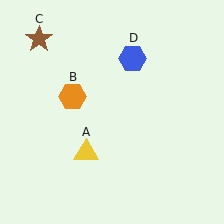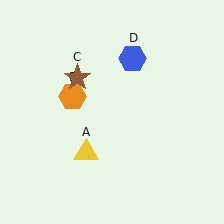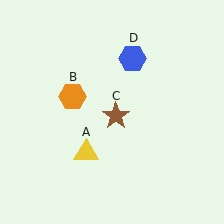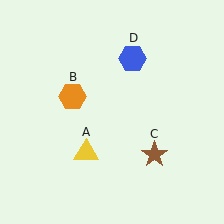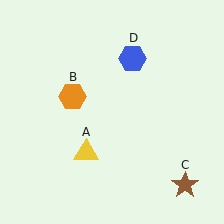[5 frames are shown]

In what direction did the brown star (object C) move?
The brown star (object C) moved down and to the right.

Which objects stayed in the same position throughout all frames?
Yellow triangle (object A) and orange hexagon (object B) and blue hexagon (object D) remained stationary.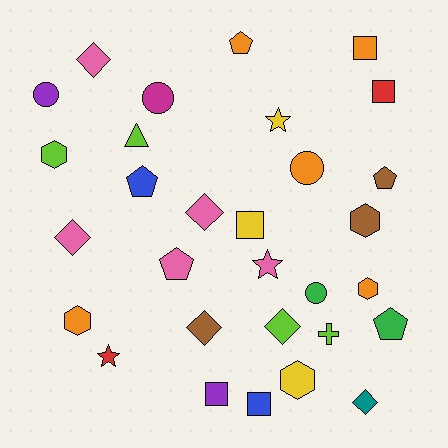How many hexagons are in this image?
There are 5 hexagons.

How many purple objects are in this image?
There are 2 purple objects.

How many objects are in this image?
There are 30 objects.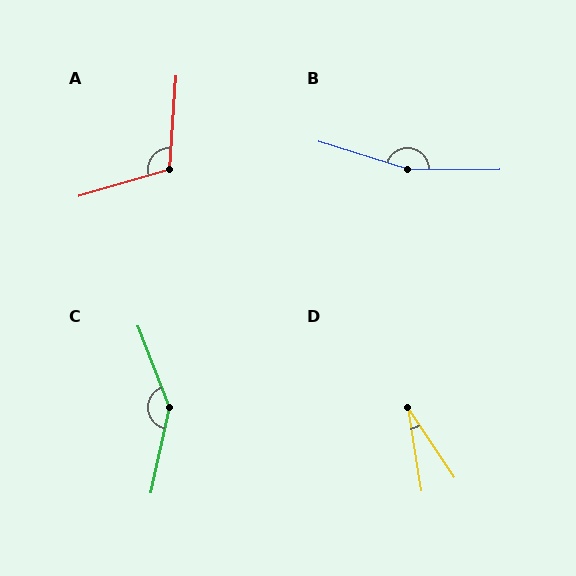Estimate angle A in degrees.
Approximately 111 degrees.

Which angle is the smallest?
D, at approximately 25 degrees.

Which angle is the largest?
B, at approximately 163 degrees.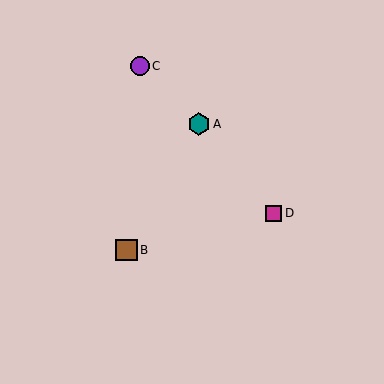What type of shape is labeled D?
Shape D is a magenta square.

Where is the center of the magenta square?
The center of the magenta square is at (274, 213).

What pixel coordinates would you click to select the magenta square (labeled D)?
Click at (274, 213) to select the magenta square D.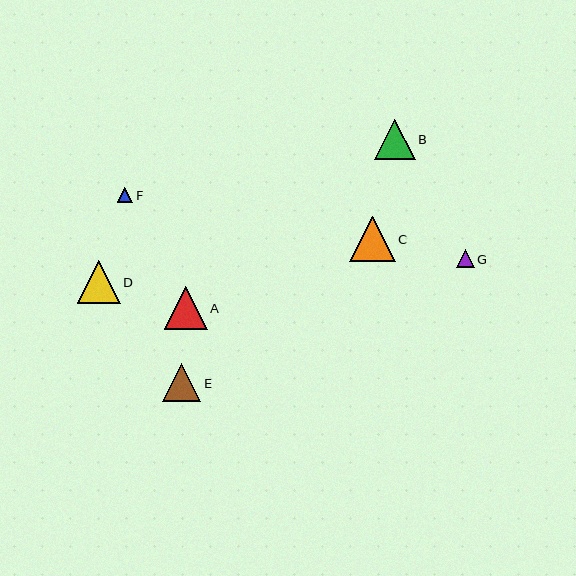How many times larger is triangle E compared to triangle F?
Triangle E is approximately 2.5 times the size of triangle F.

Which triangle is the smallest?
Triangle F is the smallest with a size of approximately 15 pixels.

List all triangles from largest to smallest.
From largest to smallest: C, D, A, B, E, G, F.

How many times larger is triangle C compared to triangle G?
Triangle C is approximately 2.5 times the size of triangle G.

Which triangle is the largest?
Triangle C is the largest with a size of approximately 45 pixels.